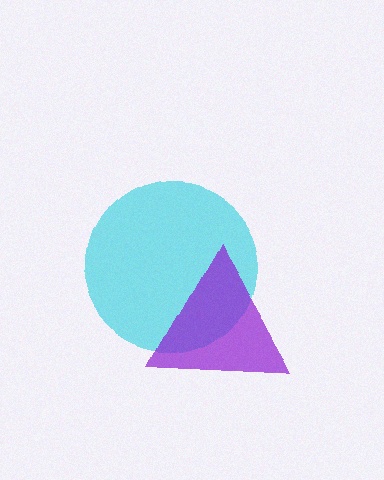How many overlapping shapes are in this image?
There are 2 overlapping shapes in the image.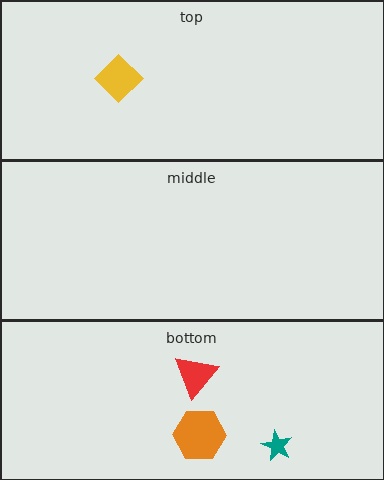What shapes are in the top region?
The yellow diamond.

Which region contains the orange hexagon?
The bottom region.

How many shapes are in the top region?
1.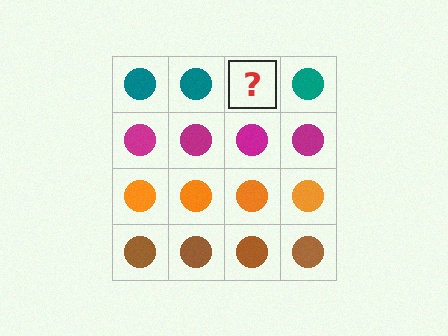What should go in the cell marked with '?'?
The missing cell should contain a teal circle.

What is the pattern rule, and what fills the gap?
The rule is that each row has a consistent color. The gap should be filled with a teal circle.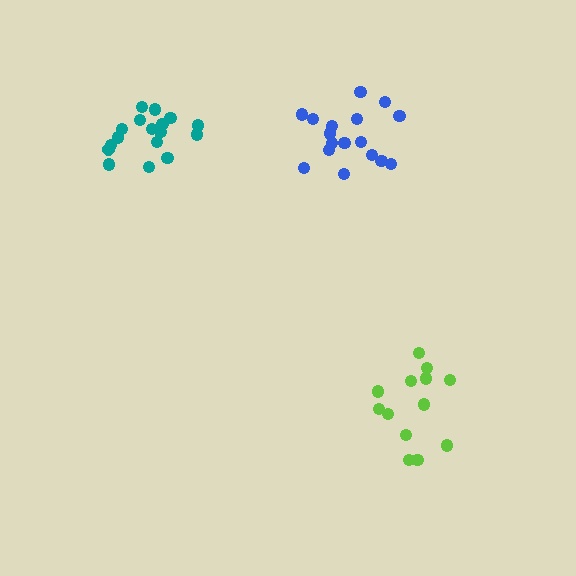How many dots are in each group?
Group 1: 17 dots, Group 2: 13 dots, Group 3: 17 dots (47 total).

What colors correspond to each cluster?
The clusters are colored: teal, lime, blue.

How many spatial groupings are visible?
There are 3 spatial groupings.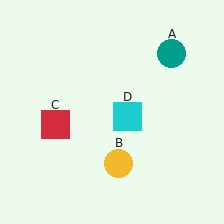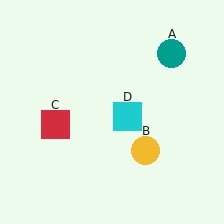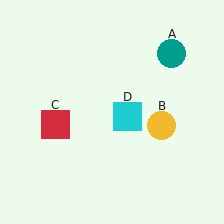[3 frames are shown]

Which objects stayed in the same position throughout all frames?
Teal circle (object A) and red square (object C) and cyan square (object D) remained stationary.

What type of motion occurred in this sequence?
The yellow circle (object B) rotated counterclockwise around the center of the scene.